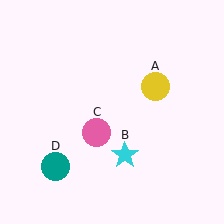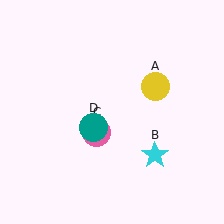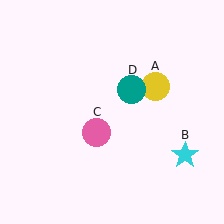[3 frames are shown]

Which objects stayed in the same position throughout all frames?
Yellow circle (object A) and pink circle (object C) remained stationary.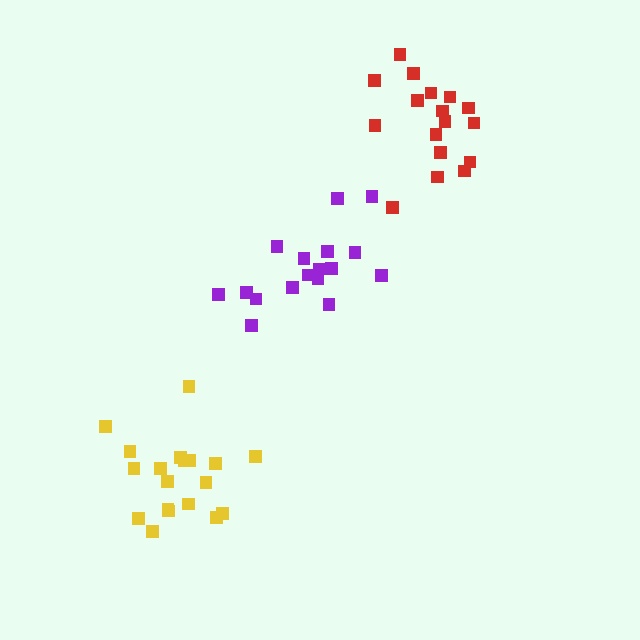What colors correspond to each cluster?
The clusters are colored: yellow, red, purple.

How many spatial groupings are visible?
There are 3 spatial groupings.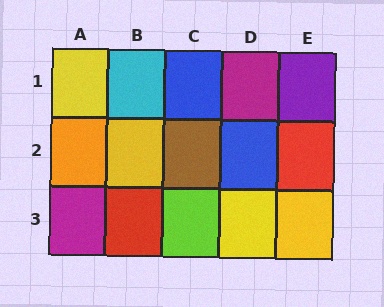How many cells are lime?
1 cell is lime.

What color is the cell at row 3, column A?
Magenta.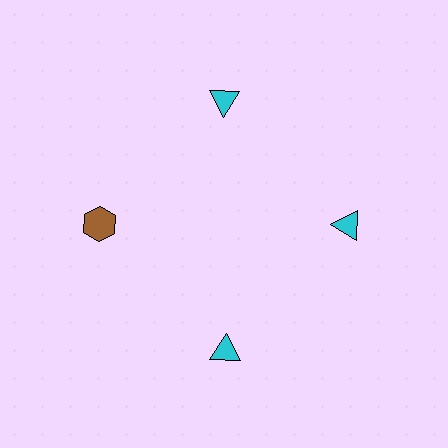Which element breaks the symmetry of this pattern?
The brown hexagon at roughly the 9 o'clock position breaks the symmetry. All other shapes are cyan triangles.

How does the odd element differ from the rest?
It differs in both color (brown instead of cyan) and shape (hexagon instead of triangle).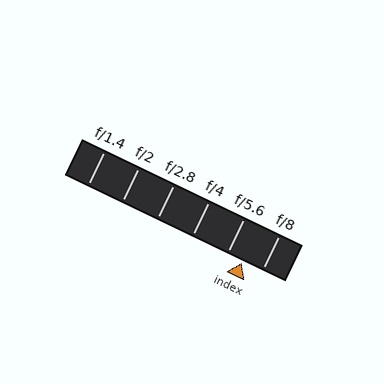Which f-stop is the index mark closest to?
The index mark is closest to f/5.6.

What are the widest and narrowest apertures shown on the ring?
The widest aperture shown is f/1.4 and the narrowest is f/8.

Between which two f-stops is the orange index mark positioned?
The index mark is between f/5.6 and f/8.